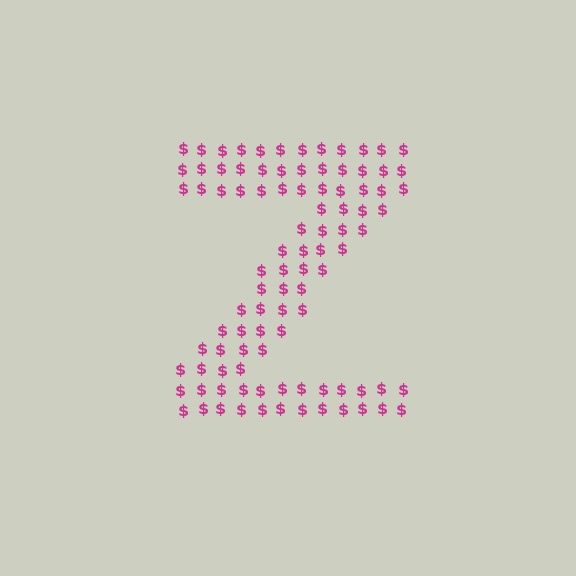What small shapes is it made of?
It is made of small dollar signs.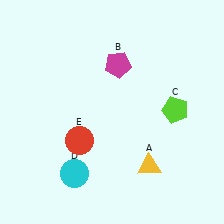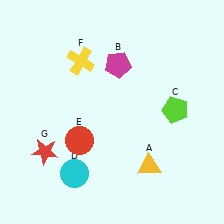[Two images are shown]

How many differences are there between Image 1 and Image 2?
There are 2 differences between the two images.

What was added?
A yellow cross (F), a red star (G) were added in Image 2.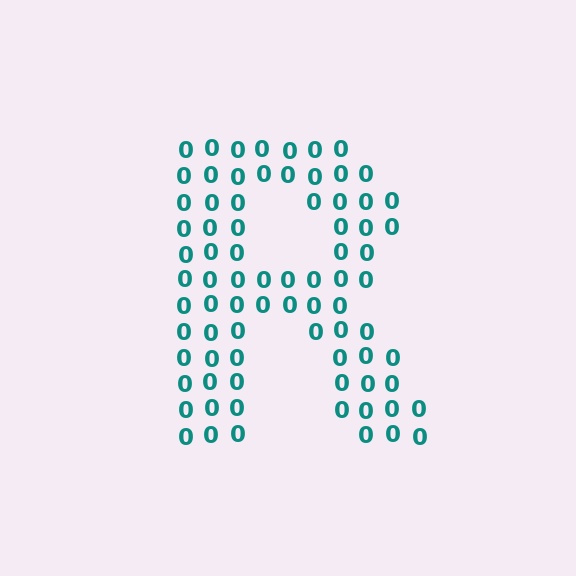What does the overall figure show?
The overall figure shows the letter R.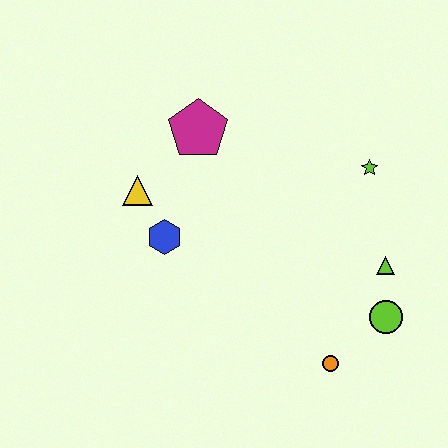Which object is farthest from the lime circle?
The yellow triangle is farthest from the lime circle.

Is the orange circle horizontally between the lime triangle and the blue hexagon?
Yes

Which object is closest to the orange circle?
The lime circle is closest to the orange circle.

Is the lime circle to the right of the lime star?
Yes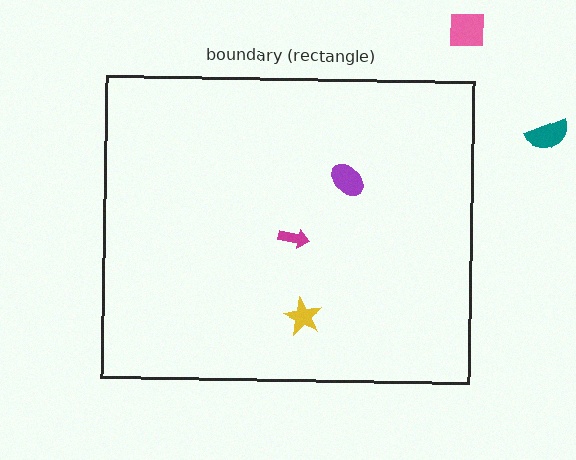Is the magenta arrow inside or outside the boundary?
Inside.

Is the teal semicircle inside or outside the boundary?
Outside.